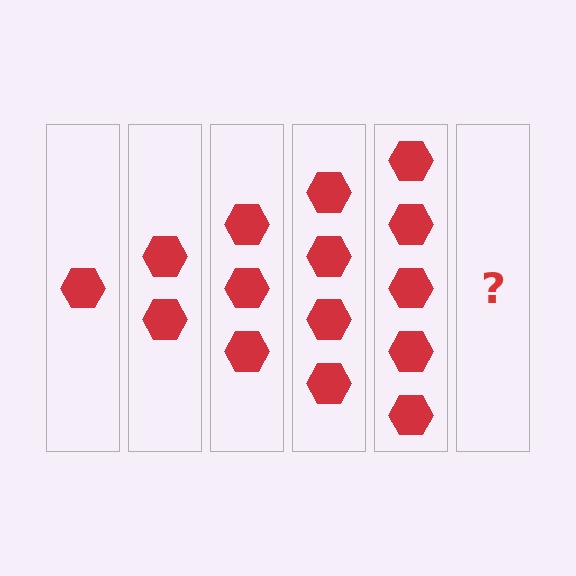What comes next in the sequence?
The next element should be 6 hexagons.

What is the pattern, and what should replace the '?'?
The pattern is that each step adds one more hexagon. The '?' should be 6 hexagons.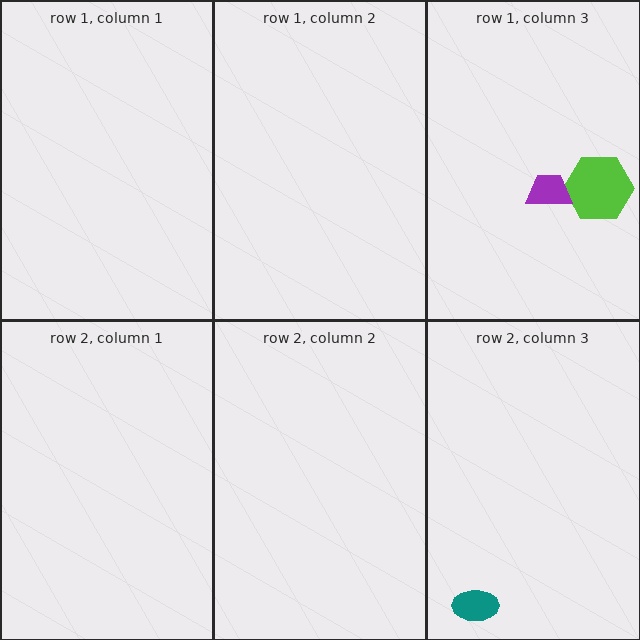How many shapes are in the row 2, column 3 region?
1.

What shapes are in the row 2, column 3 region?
The teal ellipse.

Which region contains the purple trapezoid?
The row 1, column 3 region.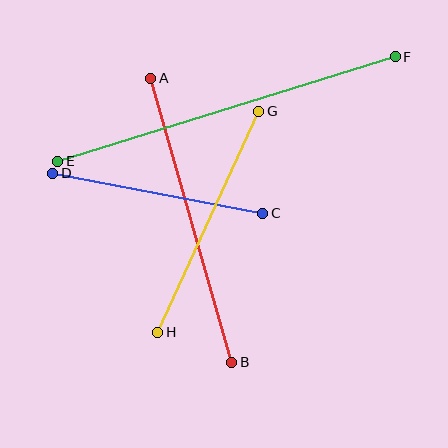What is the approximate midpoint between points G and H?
The midpoint is at approximately (208, 222) pixels.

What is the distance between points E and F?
The distance is approximately 354 pixels.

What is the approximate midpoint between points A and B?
The midpoint is at approximately (191, 220) pixels.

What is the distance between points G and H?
The distance is approximately 243 pixels.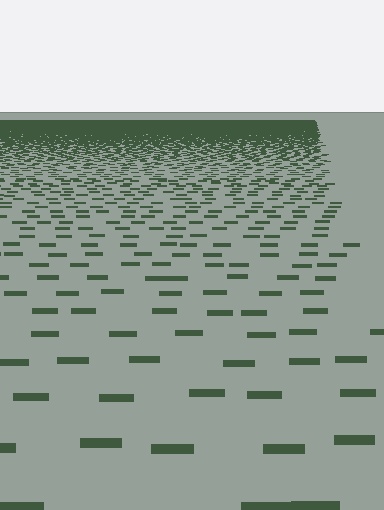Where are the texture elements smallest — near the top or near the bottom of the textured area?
Near the top.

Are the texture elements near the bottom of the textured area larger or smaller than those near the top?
Larger. Near the bottom, elements are closer to the viewer and appear at a bigger on-screen size.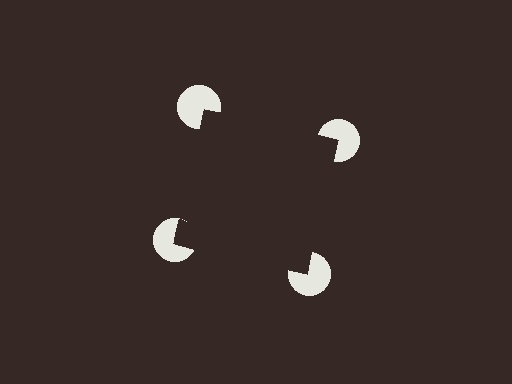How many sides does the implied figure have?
4 sides.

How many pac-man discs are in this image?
There are 4 — one at each vertex of the illusory square.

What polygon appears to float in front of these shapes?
An illusory square — its edges are inferred from the aligned wedge cuts in the pac-man discs, not physically drawn.